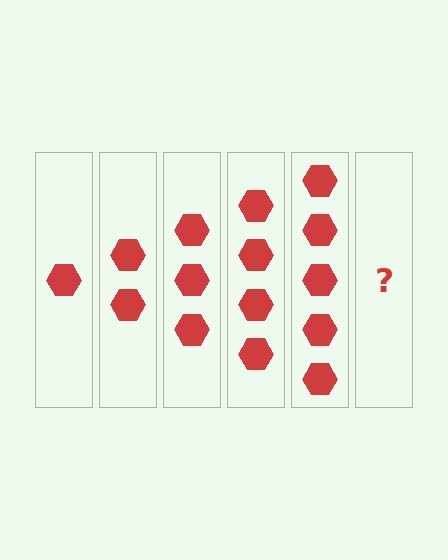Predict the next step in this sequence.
The next step is 6 hexagons.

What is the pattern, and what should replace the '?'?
The pattern is that each step adds one more hexagon. The '?' should be 6 hexagons.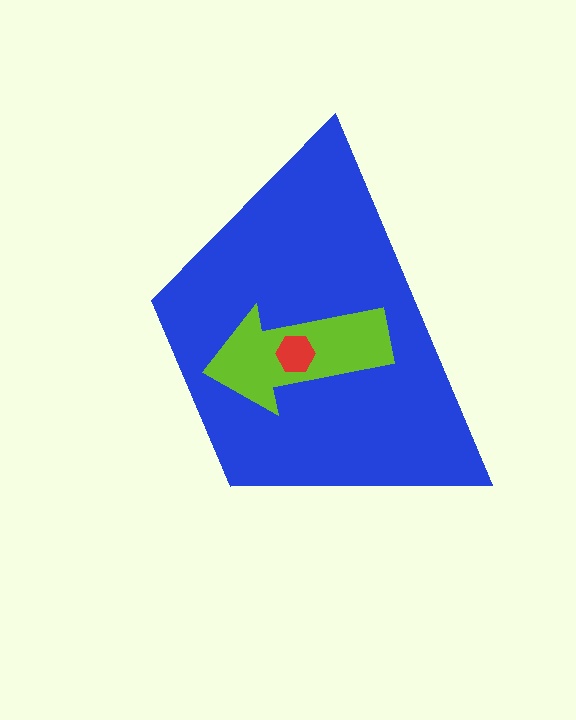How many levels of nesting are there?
3.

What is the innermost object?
The red hexagon.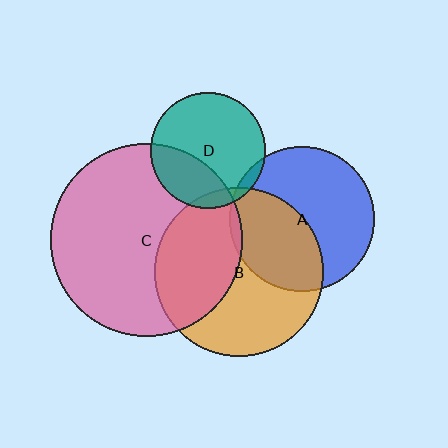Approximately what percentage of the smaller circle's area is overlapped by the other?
Approximately 40%.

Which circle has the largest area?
Circle C (pink).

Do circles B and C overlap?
Yes.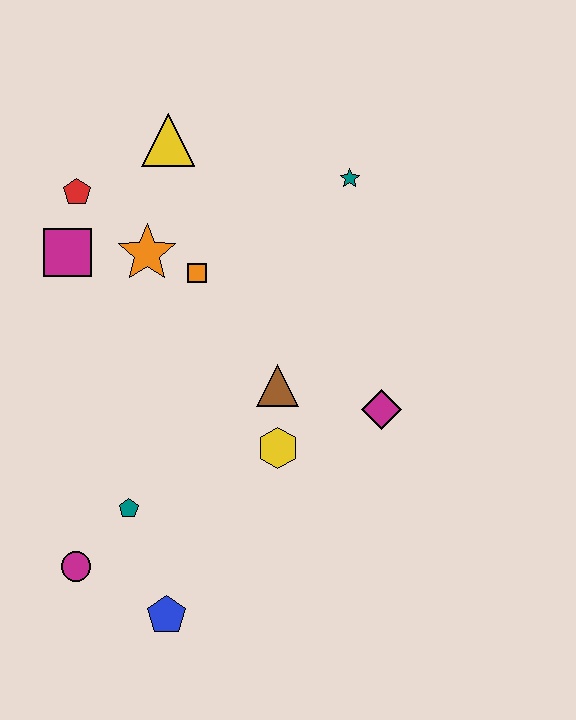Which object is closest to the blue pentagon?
The magenta circle is closest to the blue pentagon.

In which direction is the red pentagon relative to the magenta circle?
The red pentagon is above the magenta circle.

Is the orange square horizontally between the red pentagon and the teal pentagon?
No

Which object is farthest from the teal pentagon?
The teal star is farthest from the teal pentagon.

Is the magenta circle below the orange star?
Yes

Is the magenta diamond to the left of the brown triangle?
No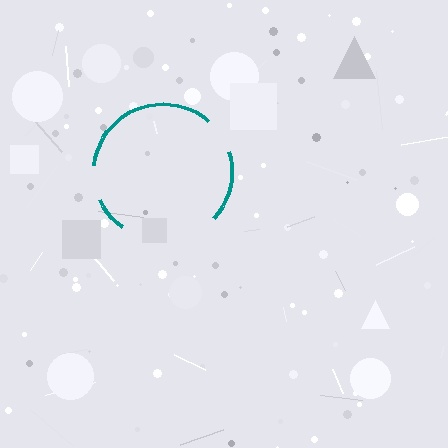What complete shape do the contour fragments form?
The contour fragments form a circle.